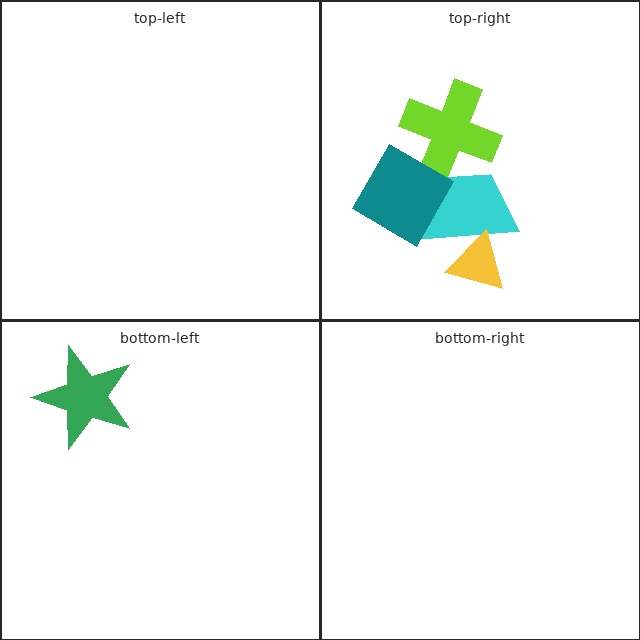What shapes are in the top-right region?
The lime cross, the cyan trapezoid, the yellow triangle, the teal diamond.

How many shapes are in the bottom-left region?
1.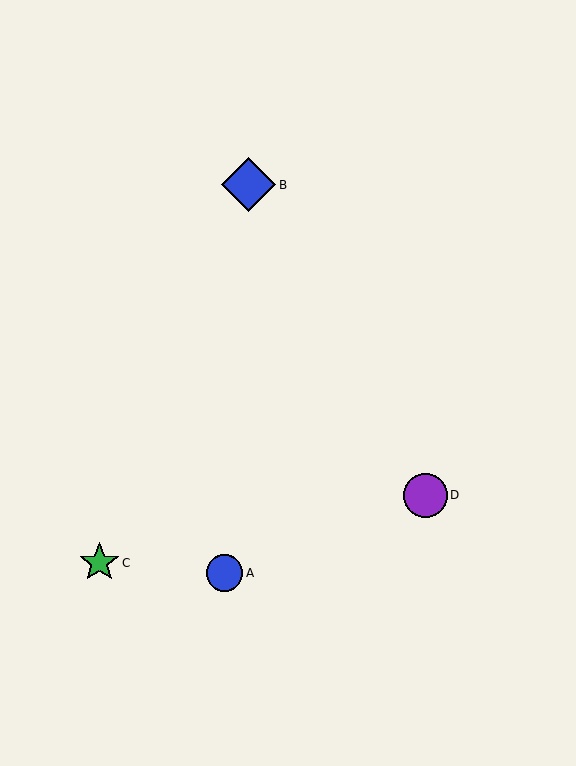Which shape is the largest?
The blue diamond (labeled B) is the largest.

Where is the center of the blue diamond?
The center of the blue diamond is at (249, 185).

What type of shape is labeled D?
Shape D is a purple circle.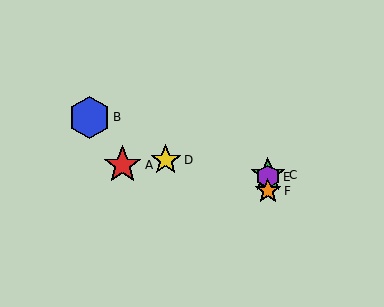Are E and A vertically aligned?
No, E is at x≈268 and A is at x≈123.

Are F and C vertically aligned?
Yes, both are at x≈268.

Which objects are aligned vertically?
Objects C, E, F are aligned vertically.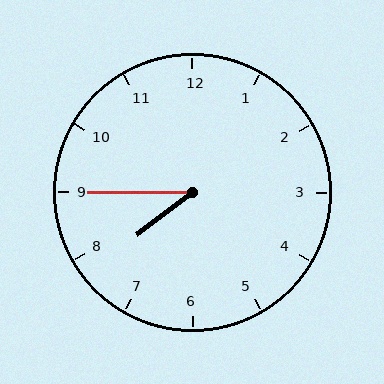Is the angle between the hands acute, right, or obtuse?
It is acute.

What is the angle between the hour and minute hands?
Approximately 38 degrees.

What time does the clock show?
7:45.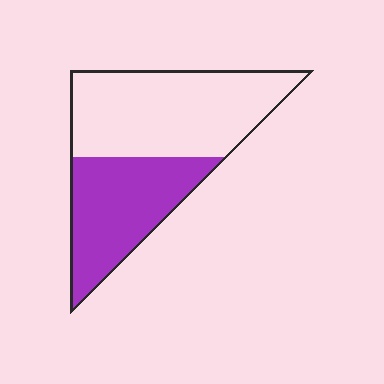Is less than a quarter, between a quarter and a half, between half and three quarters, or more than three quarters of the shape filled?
Between a quarter and a half.